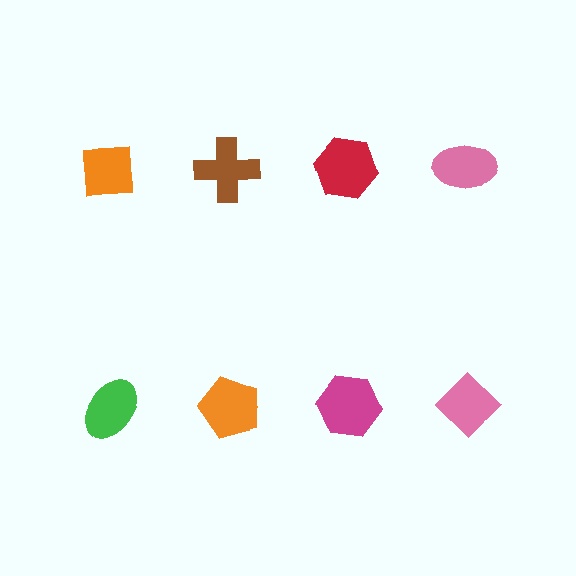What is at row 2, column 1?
A green ellipse.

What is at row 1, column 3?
A red hexagon.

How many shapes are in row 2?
4 shapes.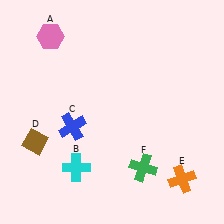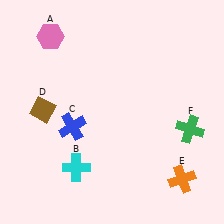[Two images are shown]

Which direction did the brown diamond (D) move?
The brown diamond (D) moved up.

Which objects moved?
The objects that moved are: the brown diamond (D), the green cross (F).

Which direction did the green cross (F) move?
The green cross (F) moved right.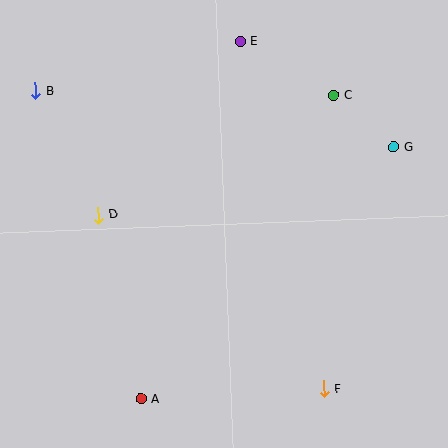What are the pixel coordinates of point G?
Point G is at (394, 147).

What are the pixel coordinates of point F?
Point F is at (324, 389).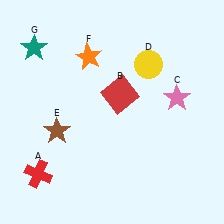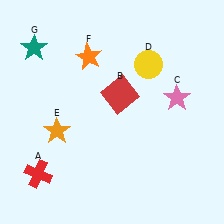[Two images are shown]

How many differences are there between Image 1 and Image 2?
There is 1 difference between the two images.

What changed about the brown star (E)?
In Image 1, E is brown. In Image 2, it changed to orange.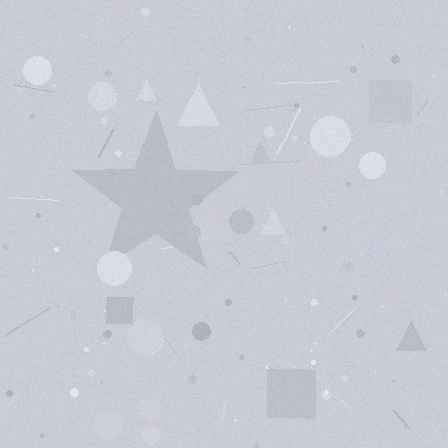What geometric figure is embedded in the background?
A star is embedded in the background.